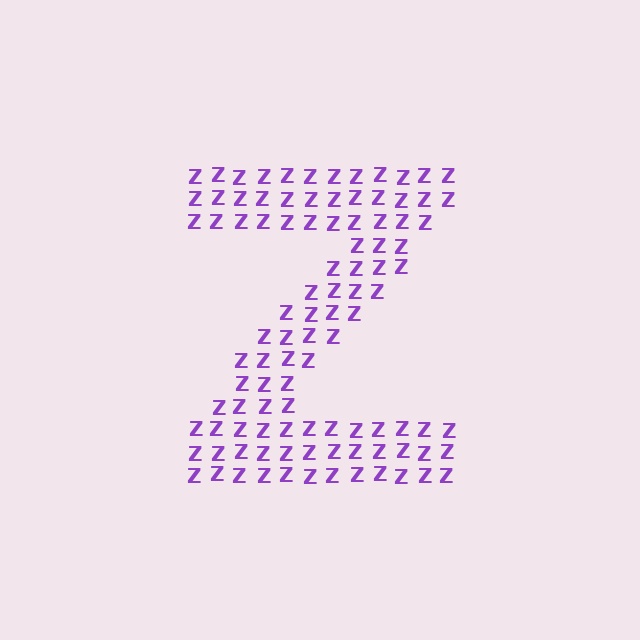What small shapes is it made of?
It is made of small letter Z's.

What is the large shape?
The large shape is the letter Z.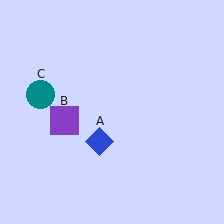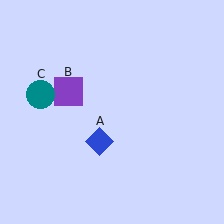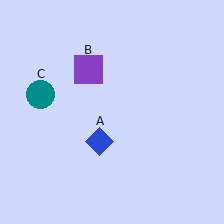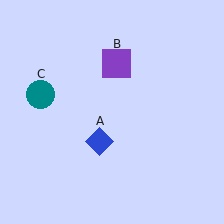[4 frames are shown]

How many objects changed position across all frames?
1 object changed position: purple square (object B).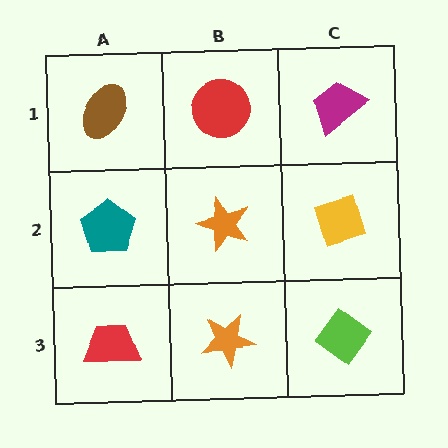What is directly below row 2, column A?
A red trapezoid.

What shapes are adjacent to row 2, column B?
A red circle (row 1, column B), an orange star (row 3, column B), a teal pentagon (row 2, column A), a yellow diamond (row 2, column C).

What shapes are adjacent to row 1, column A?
A teal pentagon (row 2, column A), a red circle (row 1, column B).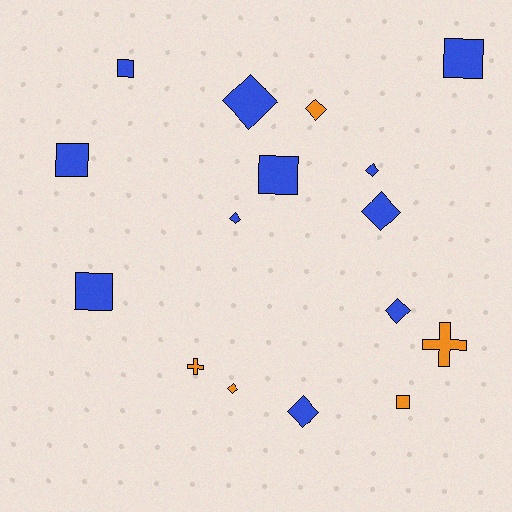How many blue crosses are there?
There are no blue crosses.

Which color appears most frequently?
Blue, with 11 objects.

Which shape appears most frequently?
Diamond, with 8 objects.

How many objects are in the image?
There are 16 objects.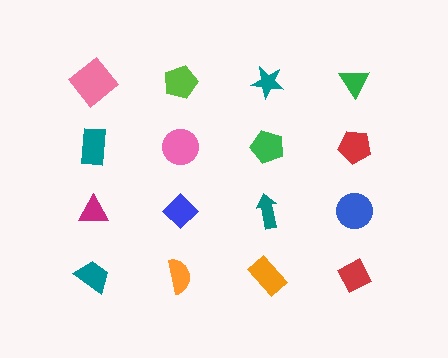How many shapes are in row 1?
4 shapes.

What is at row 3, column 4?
A blue circle.